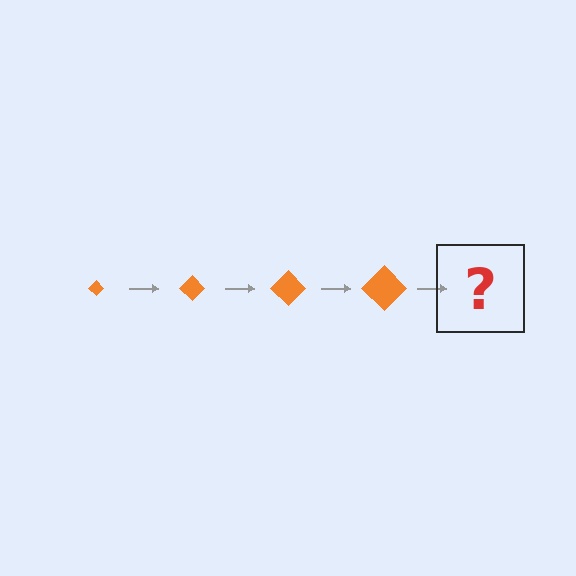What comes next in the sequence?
The next element should be an orange diamond, larger than the previous one.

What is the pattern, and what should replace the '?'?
The pattern is that the diamond gets progressively larger each step. The '?' should be an orange diamond, larger than the previous one.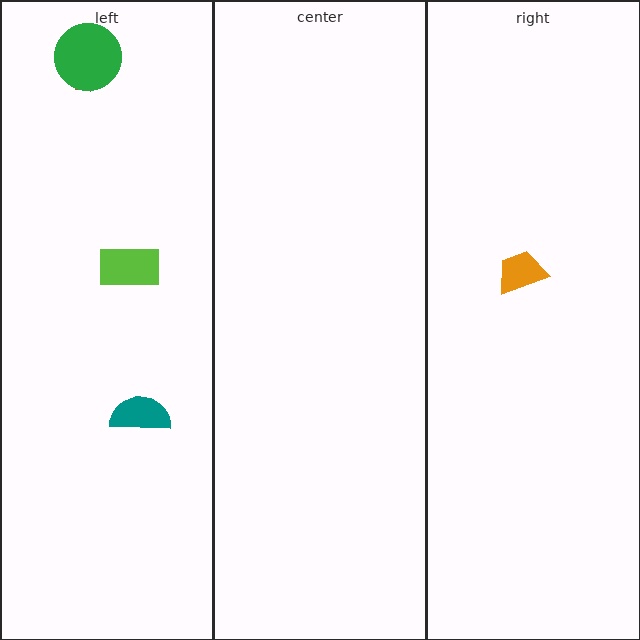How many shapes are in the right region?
1.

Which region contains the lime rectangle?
The left region.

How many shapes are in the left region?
4.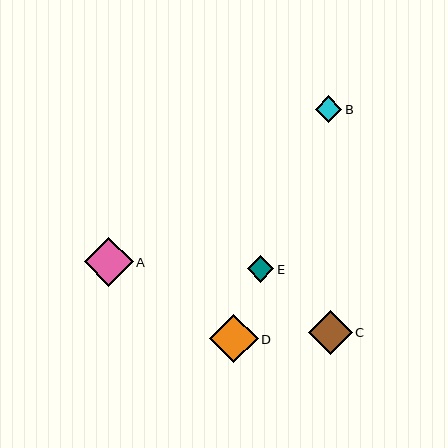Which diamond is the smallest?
Diamond B is the smallest with a size of approximately 27 pixels.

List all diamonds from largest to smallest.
From largest to smallest: A, D, C, E, B.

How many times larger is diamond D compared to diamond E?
Diamond D is approximately 1.8 times the size of diamond E.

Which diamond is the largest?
Diamond A is the largest with a size of approximately 49 pixels.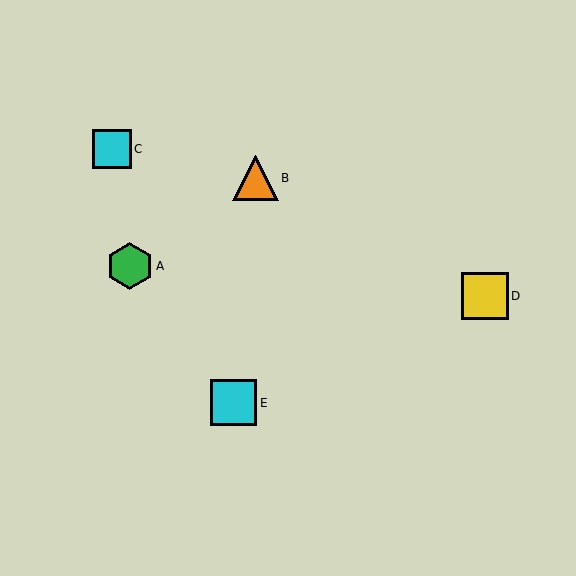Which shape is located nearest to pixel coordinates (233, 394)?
The cyan square (labeled E) at (233, 403) is nearest to that location.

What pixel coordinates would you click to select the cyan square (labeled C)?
Click at (112, 149) to select the cyan square C.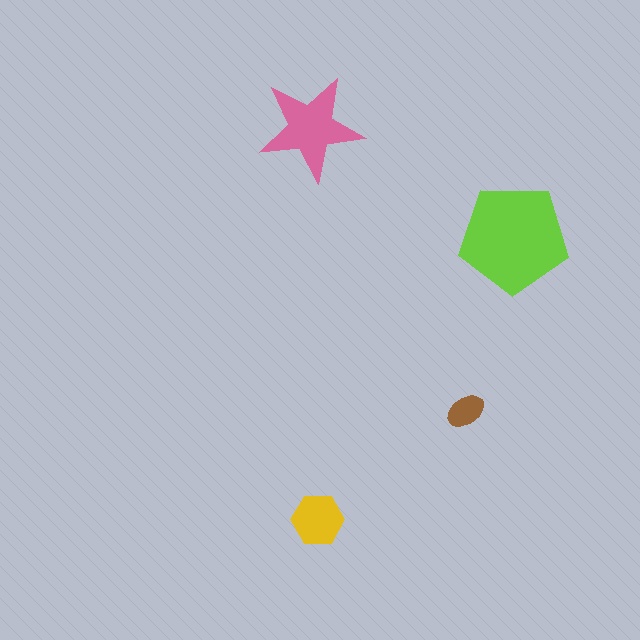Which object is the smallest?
The brown ellipse.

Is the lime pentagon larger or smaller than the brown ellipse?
Larger.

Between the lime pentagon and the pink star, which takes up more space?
The lime pentagon.